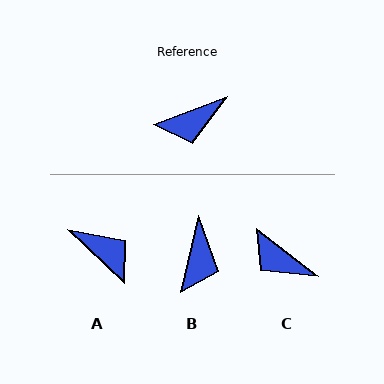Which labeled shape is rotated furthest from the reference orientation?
A, about 116 degrees away.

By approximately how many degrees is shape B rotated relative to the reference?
Approximately 57 degrees counter-clockwise.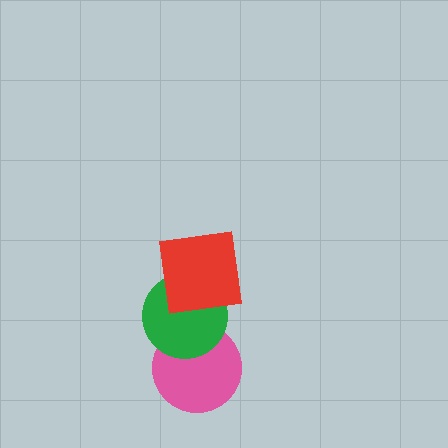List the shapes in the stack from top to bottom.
From top to bottom: the red square, the green circle, the pink circle.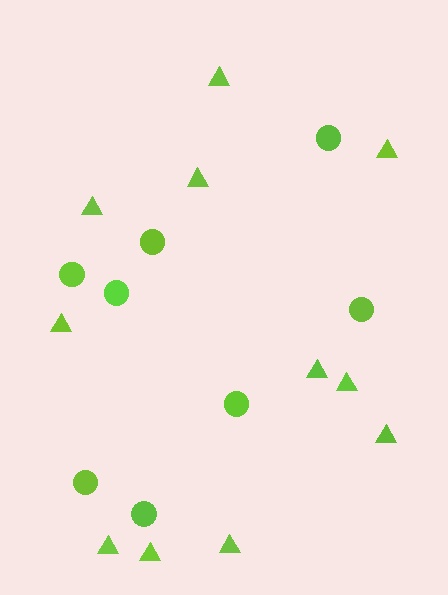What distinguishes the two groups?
There are 2 groups: one group of triangles (11) and one group of circles (8).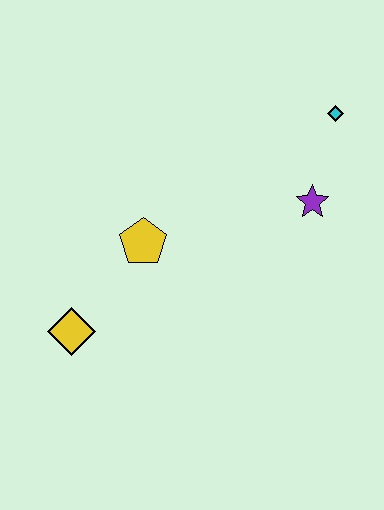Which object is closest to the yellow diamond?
The yellow pentagon is closest to the yellow diamond.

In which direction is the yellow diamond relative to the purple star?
The yellow diamond is to the left of the purple star.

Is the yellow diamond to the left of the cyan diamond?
Yes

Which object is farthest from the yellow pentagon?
The cyan diamond is farthest from the yellow pentagon.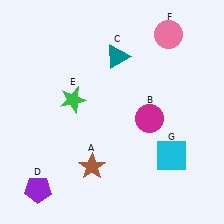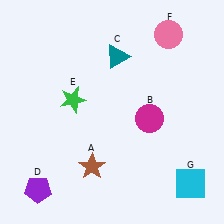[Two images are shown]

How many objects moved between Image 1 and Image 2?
1 object moved between the two images.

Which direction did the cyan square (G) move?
The cyan square (G) moved down.